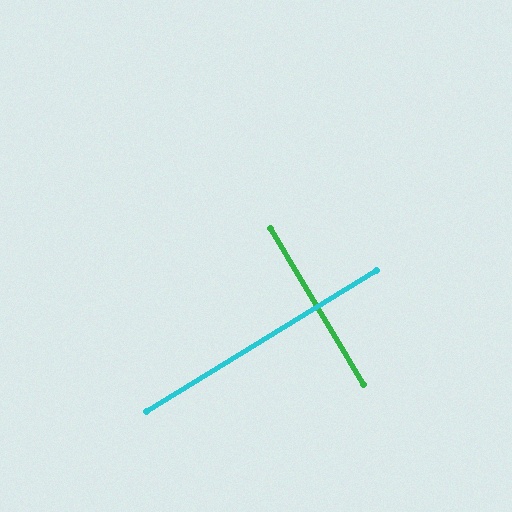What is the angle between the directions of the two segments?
Approximately 89 degrees.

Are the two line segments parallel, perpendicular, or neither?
Perpendicular — they meet at approximately 89°.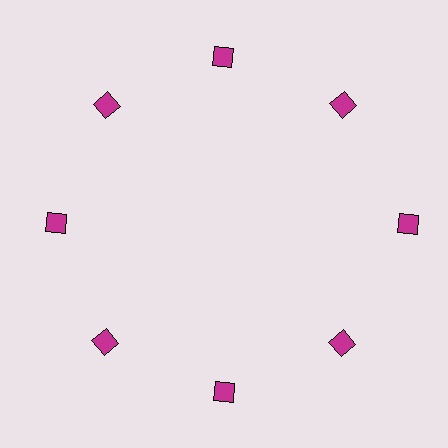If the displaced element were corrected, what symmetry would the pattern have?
It would have 8-fold rotational symmetry — the pattern would map onto itself every 45 degrees.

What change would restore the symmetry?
The symmetry would be restored by moving it inward, back onto the ring so that all 8 squares sit at equal angles and equal distance from the center.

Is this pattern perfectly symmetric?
No. The 8 magenta squares are arranged in a ring, but one element near the 3 o'clock position is pushed outward from the center, breaking the 8-fold rotational symmetry.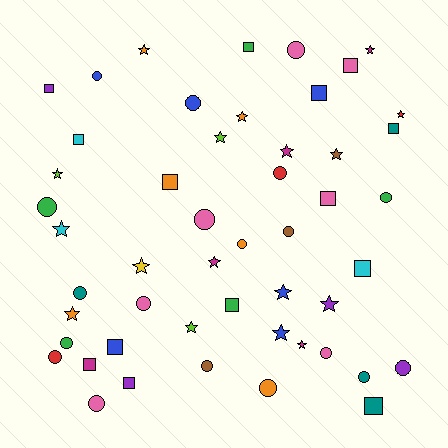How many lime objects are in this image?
There are 3 lime objects.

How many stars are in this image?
There are 17 stars.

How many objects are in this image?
There are 50 objects.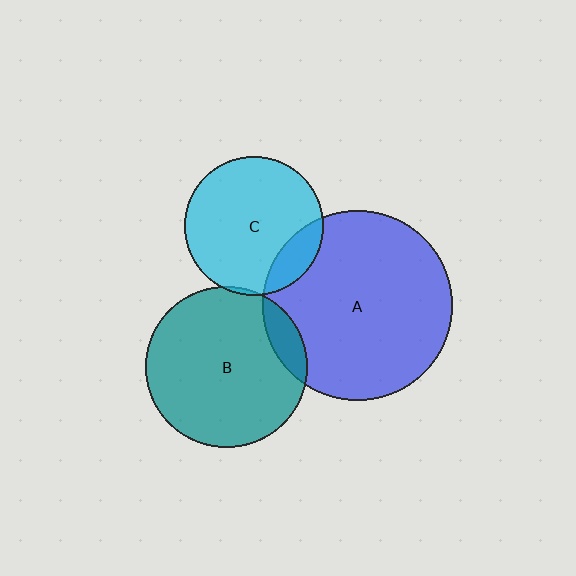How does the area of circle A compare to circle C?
Approximately 1.9 times.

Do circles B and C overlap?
Yes.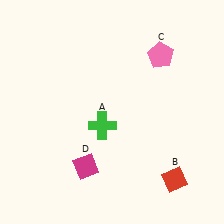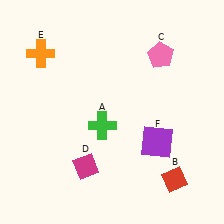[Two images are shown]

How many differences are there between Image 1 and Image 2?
There are 2 differences between the two images.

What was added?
An orange cross (E), a purple square (F) were added in Image 2.